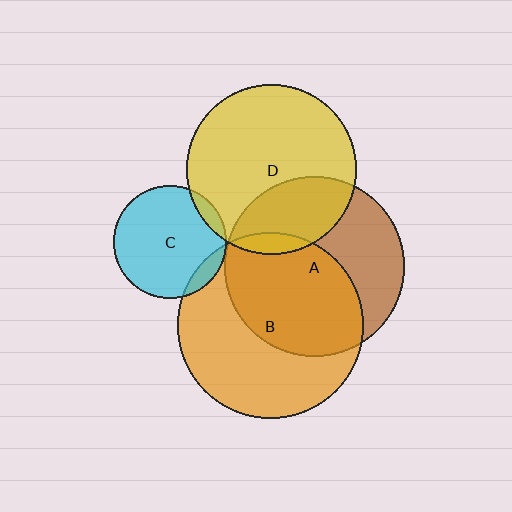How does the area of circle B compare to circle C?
Approximately 2.7 times.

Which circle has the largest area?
Circle B (orange).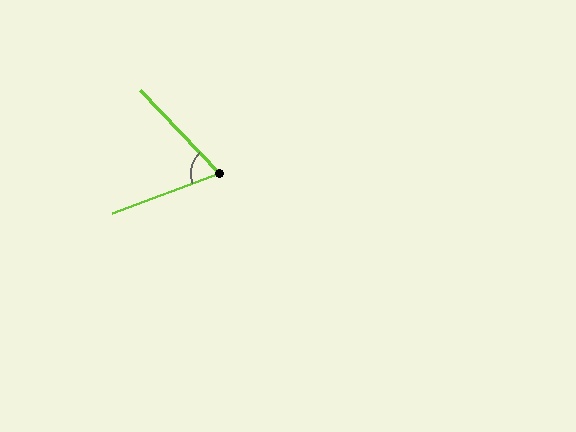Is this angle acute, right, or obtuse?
It is acute.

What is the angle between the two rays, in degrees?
Approximately 67 degrees.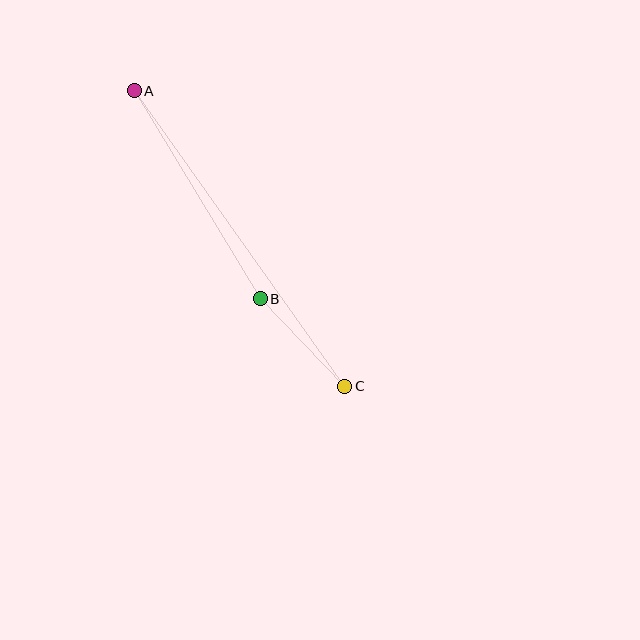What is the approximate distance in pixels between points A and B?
The distance between A and B is approximately 243 pixels.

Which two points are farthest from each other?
Points A and C are farthest from each other.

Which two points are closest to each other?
Points B and C are closest to each other.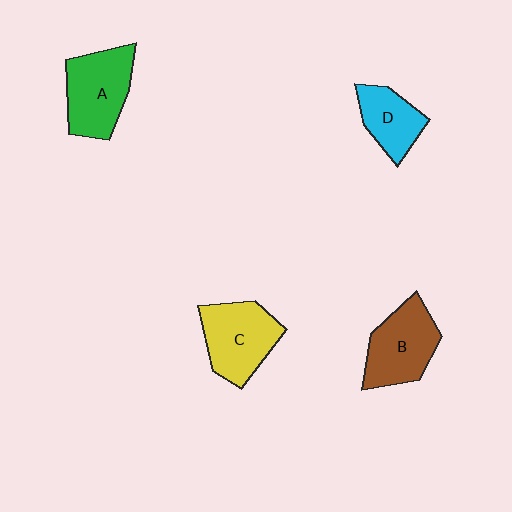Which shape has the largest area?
Shape A (green).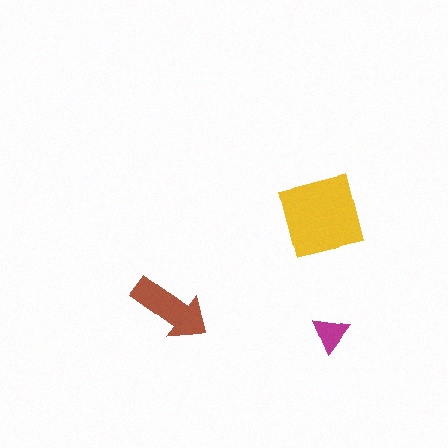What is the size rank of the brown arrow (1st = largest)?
2nd.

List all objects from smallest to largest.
The magenta triangle, the brown arrow, the yellow square.